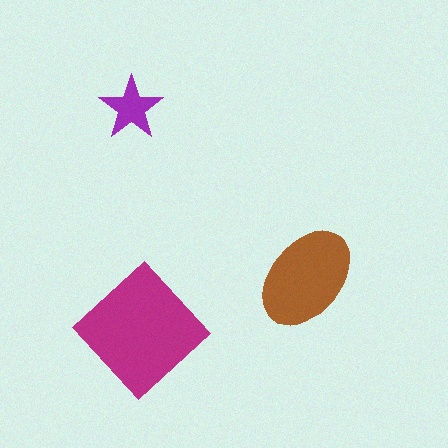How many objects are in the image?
There are 3 objects in the image.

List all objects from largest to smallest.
The magenta diamond, the brown ellipse, the purple star.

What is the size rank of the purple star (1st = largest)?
3rd.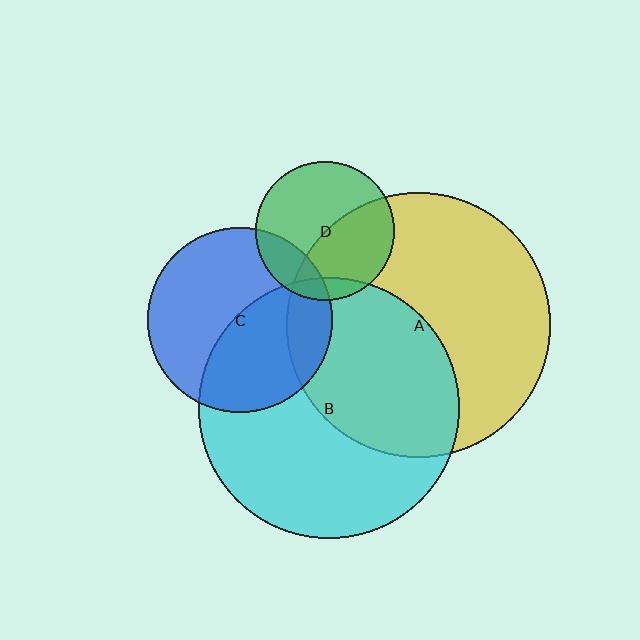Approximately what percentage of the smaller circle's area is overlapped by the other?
Approximately 15%.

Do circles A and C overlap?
Yes.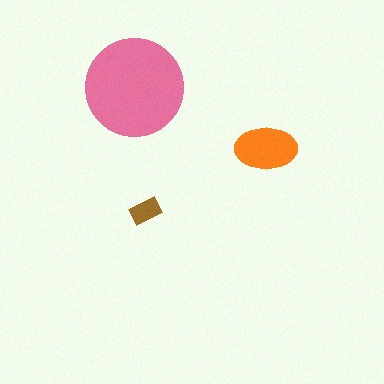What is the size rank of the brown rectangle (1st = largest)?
3rd.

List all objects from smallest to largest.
The brown rectangle, the orange ellipse, the pink circle.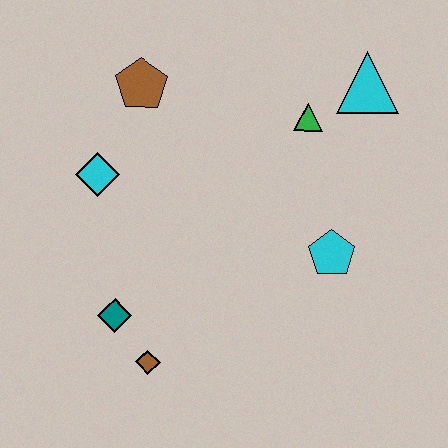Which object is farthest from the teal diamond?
The cyan triangle is farthest from the teal diamond.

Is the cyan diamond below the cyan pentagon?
No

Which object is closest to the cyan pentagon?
The green triangle is closest to the cyan pentagon.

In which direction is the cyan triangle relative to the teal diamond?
The cyan triangle is to the right of the teal diamond.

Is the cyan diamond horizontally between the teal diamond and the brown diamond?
No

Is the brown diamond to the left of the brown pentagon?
No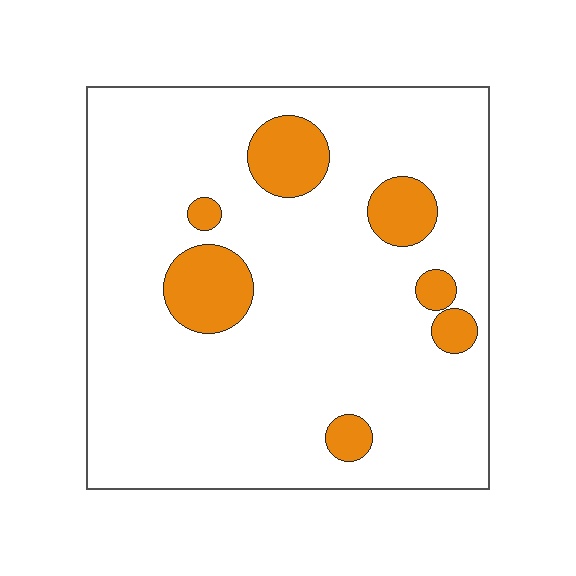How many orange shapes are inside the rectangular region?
7.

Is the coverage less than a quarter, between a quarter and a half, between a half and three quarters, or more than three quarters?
Less than a quarter.